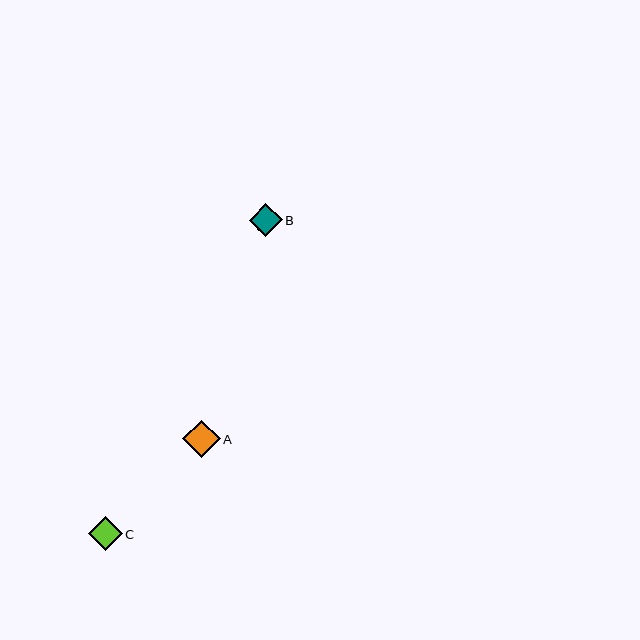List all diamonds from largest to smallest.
From largest to smallest: A, C, B.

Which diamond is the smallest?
Diamond B is the smallest with a size of approximately 33 pixels.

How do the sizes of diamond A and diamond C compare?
Diamond A and diamond C are approximately the same size.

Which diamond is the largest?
Diamond A is the largest with a size of approximately 37 pixels.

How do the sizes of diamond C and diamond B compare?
Diamond C and diamond B are approximately the same size.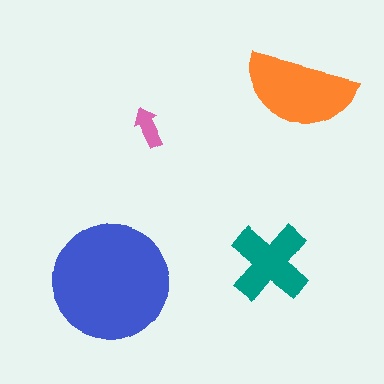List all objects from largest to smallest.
The blue circle, the orange semicircle, the teal cross, the pink arrow.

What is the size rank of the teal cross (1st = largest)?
3rd.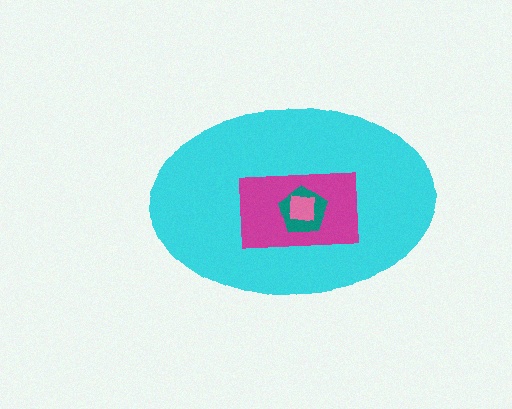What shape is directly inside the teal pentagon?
The pink square.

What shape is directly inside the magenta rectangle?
The teal pentagon.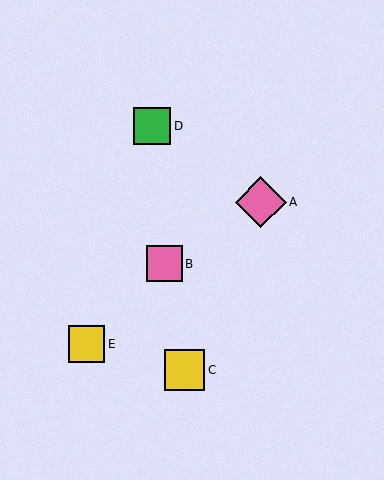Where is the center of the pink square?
The center of the pink square is at (164, 264).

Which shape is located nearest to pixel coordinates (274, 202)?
The pink diamond (labeled A) at (261, 202) is nearest to that location.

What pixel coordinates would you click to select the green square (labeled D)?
Click at (152, 126) to select the green square D.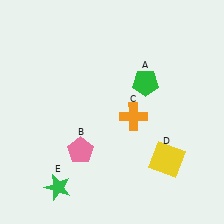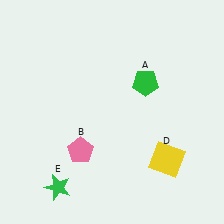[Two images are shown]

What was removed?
The orange cross (C) was removed in Image 2.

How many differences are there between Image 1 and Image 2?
There is 1 difference between the two images.